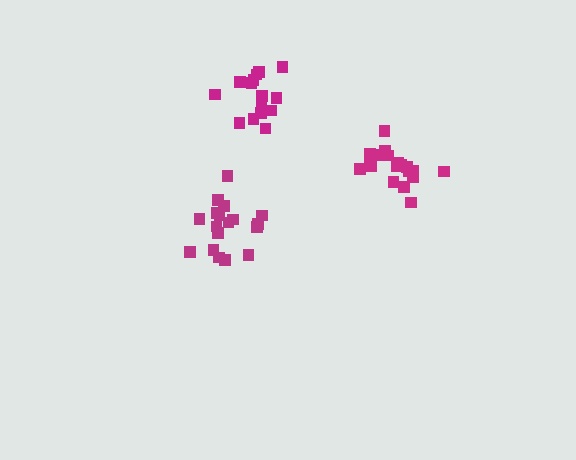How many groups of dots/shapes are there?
There are 3 groups.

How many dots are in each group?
Group 1: 18 dots, Group 2: 15 dots, Group 3: 19 dots (52 total).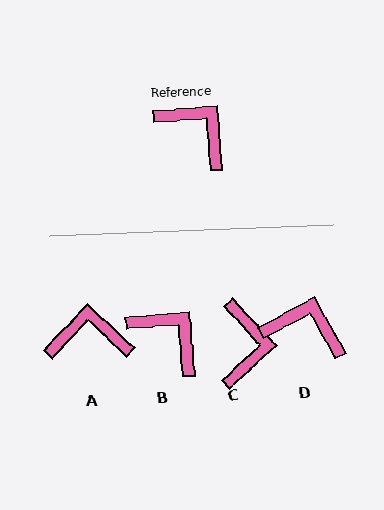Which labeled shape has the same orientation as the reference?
B.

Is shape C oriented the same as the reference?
No, it is off by about 51 degrees.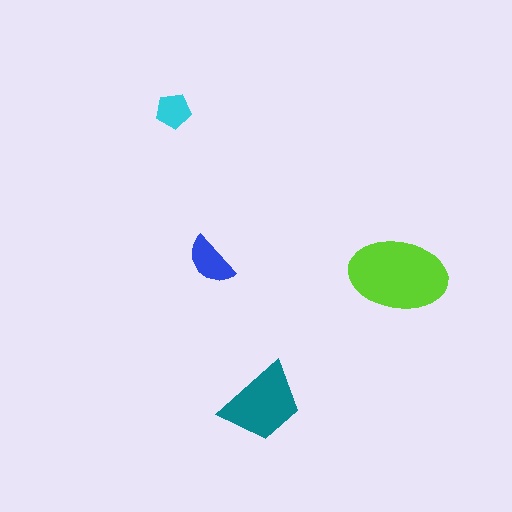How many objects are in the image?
There are 4 objects in the image.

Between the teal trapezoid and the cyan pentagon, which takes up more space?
The teal trapezoid.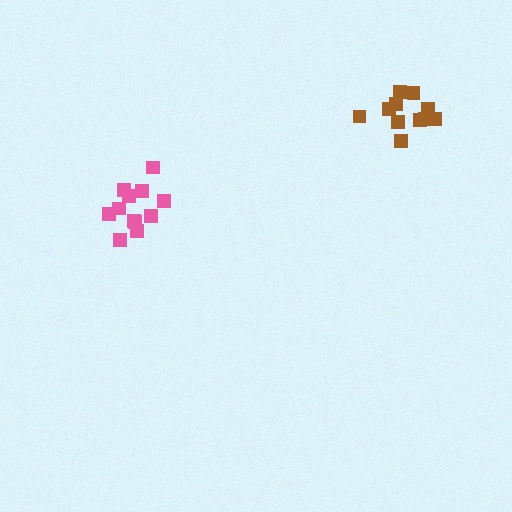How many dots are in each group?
Group 1: 11 dots, Group 2: 12 dots (23 total).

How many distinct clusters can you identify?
There are 2 distinct clusters.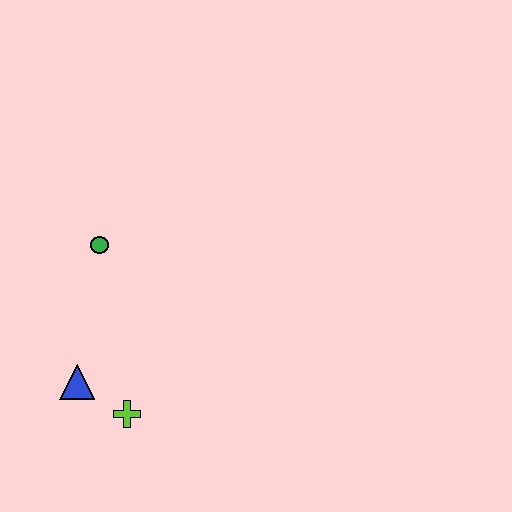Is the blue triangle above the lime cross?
Yes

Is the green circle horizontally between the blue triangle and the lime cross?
Yes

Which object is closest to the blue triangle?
The lime cross is closest to the blue triangle.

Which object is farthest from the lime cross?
The green circle is farthest from the lime cross.